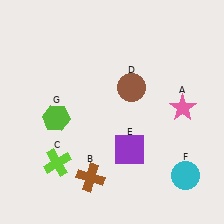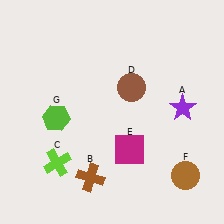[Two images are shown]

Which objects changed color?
A changed from pink to purple. E changed from purple to magenta. F changed from cyan to brown.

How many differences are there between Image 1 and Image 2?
There are 3 differences between the two images.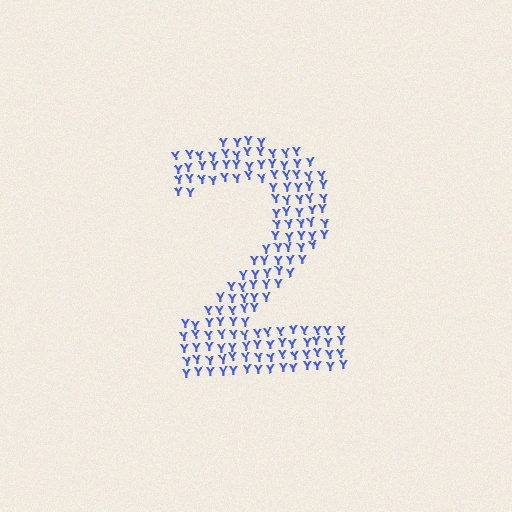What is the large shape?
The large shape is the digit 2.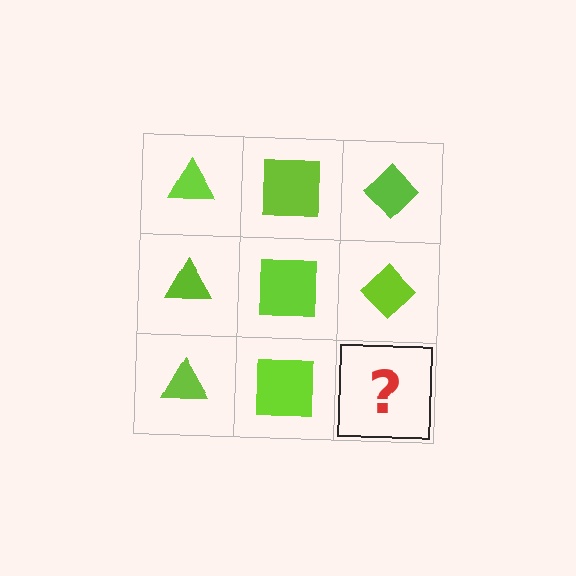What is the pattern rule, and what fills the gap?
The rule is that each column has a consistent shape. The gap should be filled with a lime diamond.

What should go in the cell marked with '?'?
The missing cell should contain a lime diamond.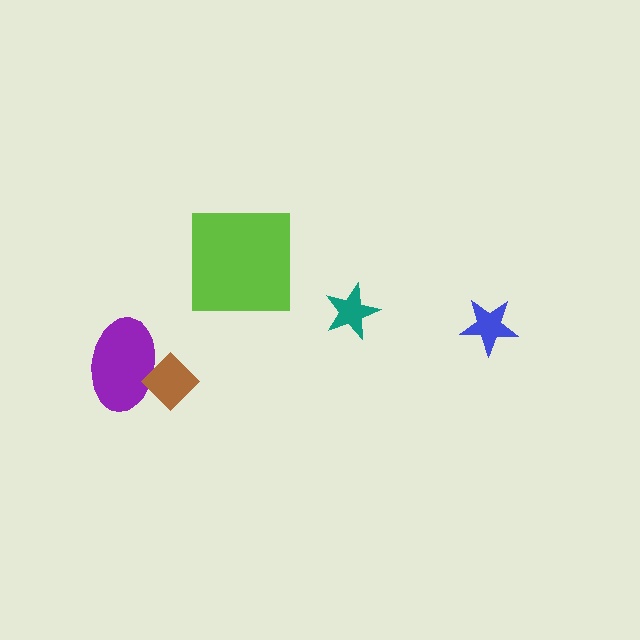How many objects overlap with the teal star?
0 objects overlap with the teal star.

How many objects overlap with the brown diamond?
1 object overlaps with the brown diamond.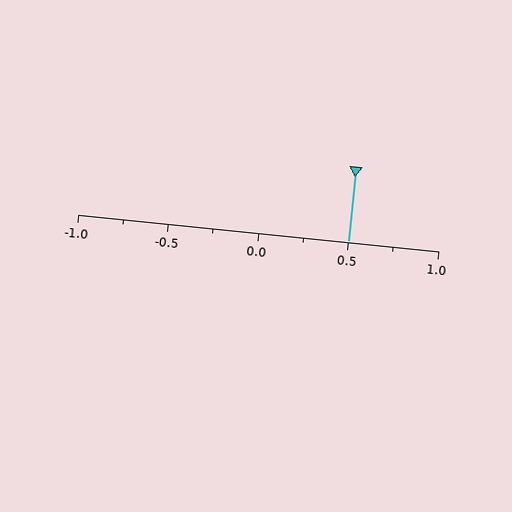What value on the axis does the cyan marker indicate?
The marker indicates approximately 0.5.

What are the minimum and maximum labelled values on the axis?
The axis runs from -1.0 to 1.0.